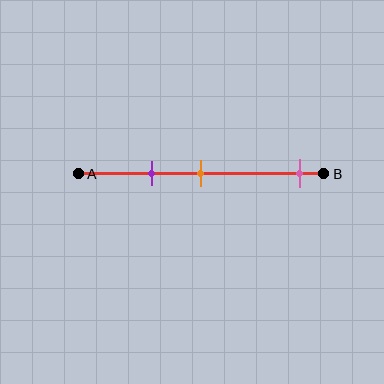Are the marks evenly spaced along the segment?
No, the marks are not evenly spaced.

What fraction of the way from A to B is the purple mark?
The purple mark is approximately 30% (0.3) of the way from A to B.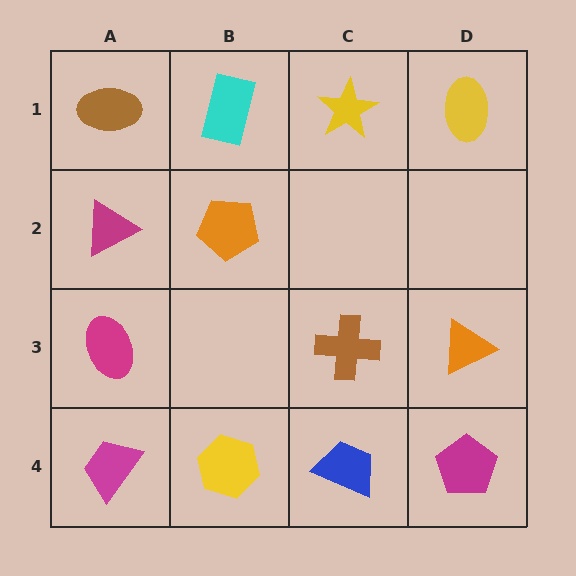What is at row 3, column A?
A magenta ellipse.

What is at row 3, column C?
A brown cross.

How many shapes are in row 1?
4 shapes.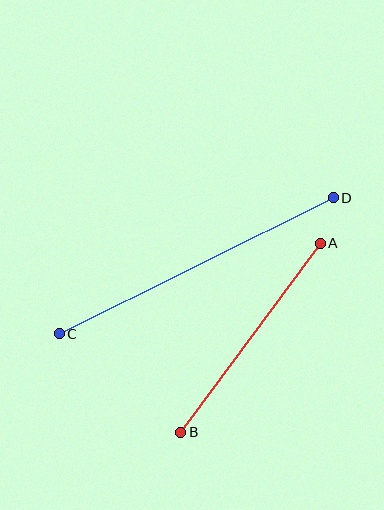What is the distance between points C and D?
The distance is approximately 306 pixels.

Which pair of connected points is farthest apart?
Points C and D are farthest apart.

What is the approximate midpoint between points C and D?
The midpoint is at approximately (196, 266) pixels.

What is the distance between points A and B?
The distance is approximately 235 pixels.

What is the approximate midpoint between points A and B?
The midpoint is at approximately (251, 338) pixels.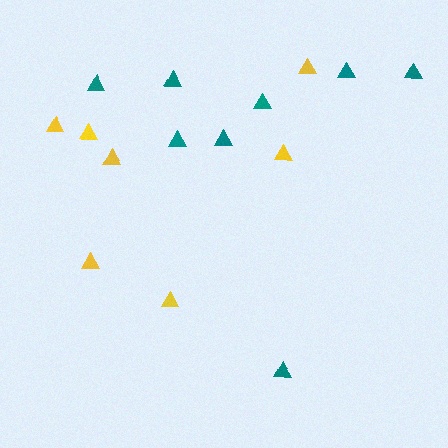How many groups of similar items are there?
There are 2 groups: one group of yellow triangles (7) and one group of teal triangles (8).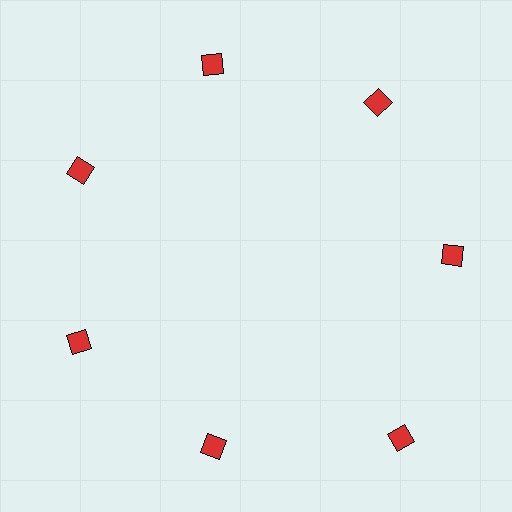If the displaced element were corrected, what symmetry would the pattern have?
It would have 7-fold rotational symmetry — the pattern would map onto itself every 51 degrees.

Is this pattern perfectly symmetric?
No. The 7 red diamonds are arranged in a ring, but one element near the 5 o'clock position is pushed outward from the center, breaking the 7-fold rotational symmetry.